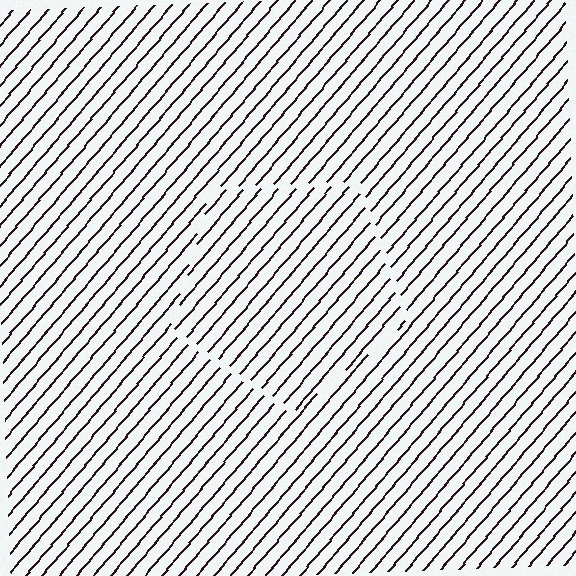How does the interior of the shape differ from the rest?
The interior of the shape contains the same grating, shifted by half a period — the contour is defined by the phase discontinuity where line-ends from the inner and outer gratings abut.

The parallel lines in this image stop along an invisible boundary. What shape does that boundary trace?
An illusory pentagon. The interior of the shape contains the same grating, shifted by half a period — the contour is defined by the phase discontinuity where line-ends from the inner and outer gratings abut.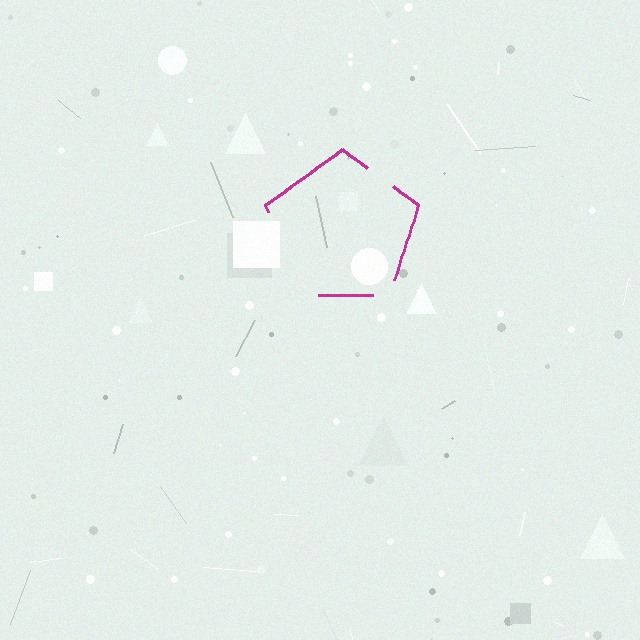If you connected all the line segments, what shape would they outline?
They would outline a pentagon.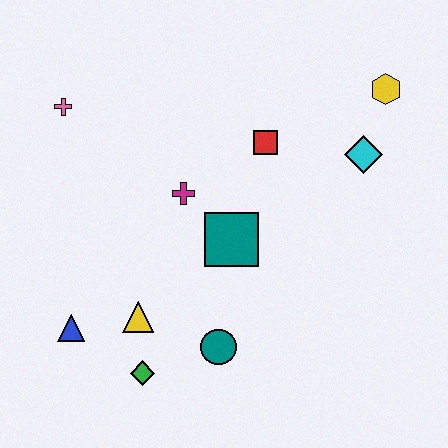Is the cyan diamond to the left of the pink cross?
No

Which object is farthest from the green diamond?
The yellow hexagon is farthest from the green diamond.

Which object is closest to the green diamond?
The yellow triangle is closest to the green diamond.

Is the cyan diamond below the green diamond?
No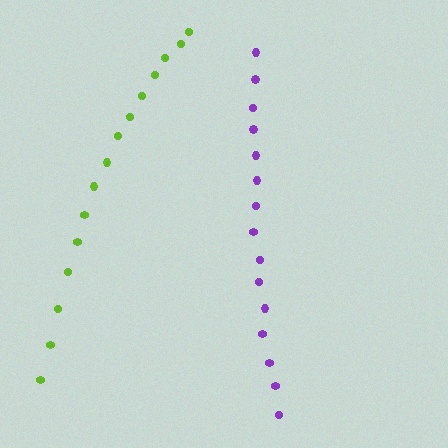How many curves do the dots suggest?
There are 2 distinct paths.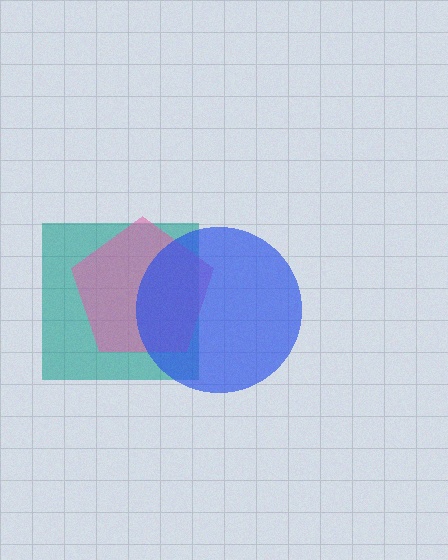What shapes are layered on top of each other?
The layered shapes are: a teal square, a pink pentagon, a blue circle.